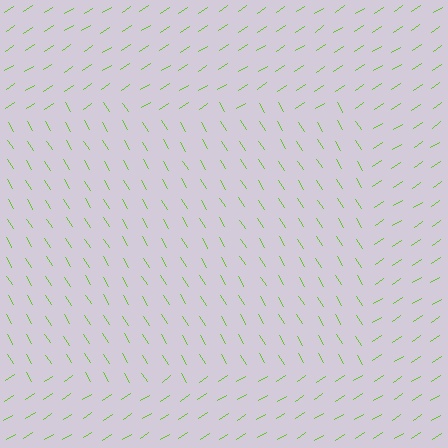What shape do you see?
I see a rectangle.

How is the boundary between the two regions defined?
The boundary is defined purely by a change in line orientation (approximately 89 degrees difference). All lines are the same color and thickness.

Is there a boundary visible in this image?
Yes, there is a texture boundary formed by a change in line orientation.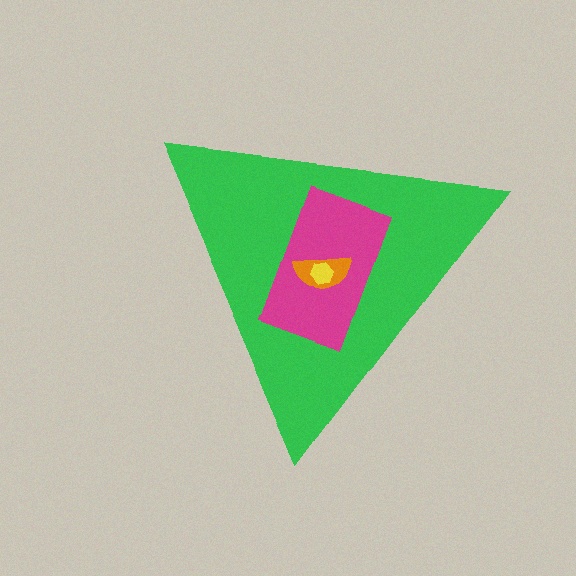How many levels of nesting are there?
4.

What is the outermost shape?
The green triangle.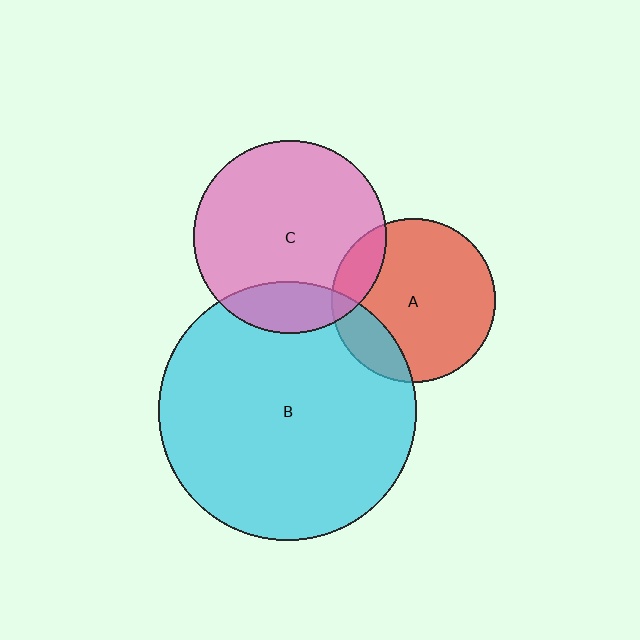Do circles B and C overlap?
Yes.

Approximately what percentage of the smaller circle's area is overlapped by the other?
Approximately 15%.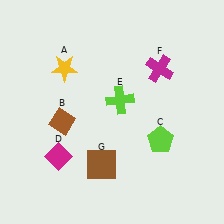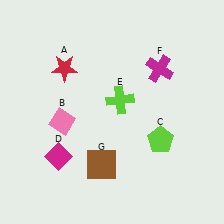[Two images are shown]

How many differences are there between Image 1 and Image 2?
There are 2 differences between the two images.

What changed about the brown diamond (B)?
In Image 1, B is brown. In Image 2, it changed to pink.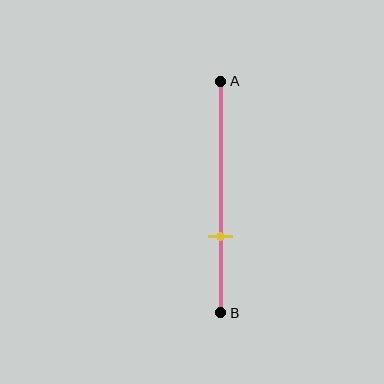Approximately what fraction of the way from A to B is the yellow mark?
The yellow mark is approximately 65% of the way from A to B.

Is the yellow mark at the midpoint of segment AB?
No, the mark is at about 65% from A, not at the 50% midpoint.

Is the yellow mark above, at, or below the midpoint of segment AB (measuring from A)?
The yellow mark is below the midpoint of segment AB.